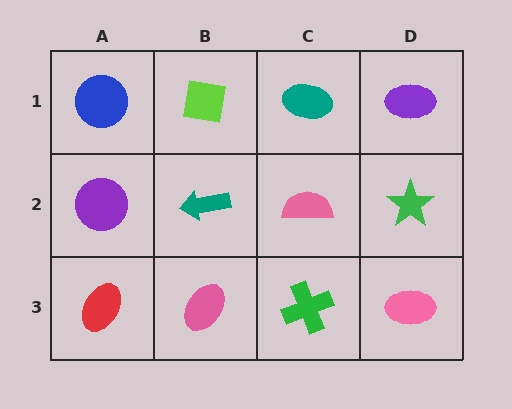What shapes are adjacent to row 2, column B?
A lime square (row 1, column B), a pink ellipse (row 3, column B), a purple circle (row 2, column A), a pink semicircle (row 2, column C).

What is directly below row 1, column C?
A pink semicircle.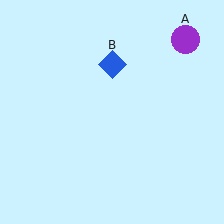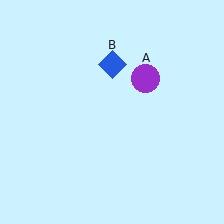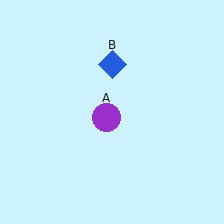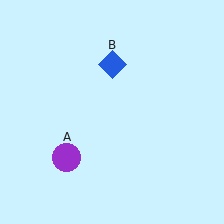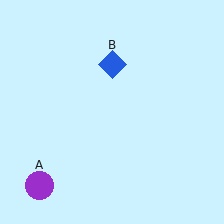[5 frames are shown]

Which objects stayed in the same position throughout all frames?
Blue diamond (object B) remained stationary.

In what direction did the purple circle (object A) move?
The purple circle (object A) moved down and to the left.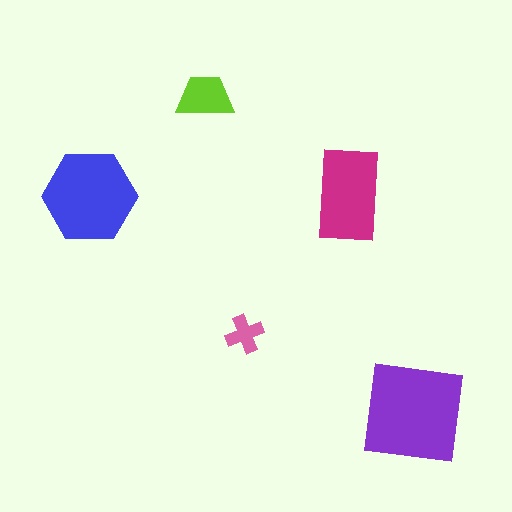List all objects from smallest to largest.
The pink cross, the lime trapezoid, the magenta rectangle, the blue hexagon, the purple square.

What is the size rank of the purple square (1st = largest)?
1st.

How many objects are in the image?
There are 5 objects in the image.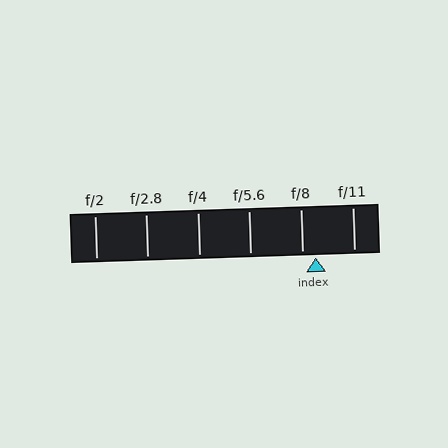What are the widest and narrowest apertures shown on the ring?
The widest aperture shown is f/2 and the narrowest is f/11.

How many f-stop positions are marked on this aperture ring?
There are 6 f-stop positions marked.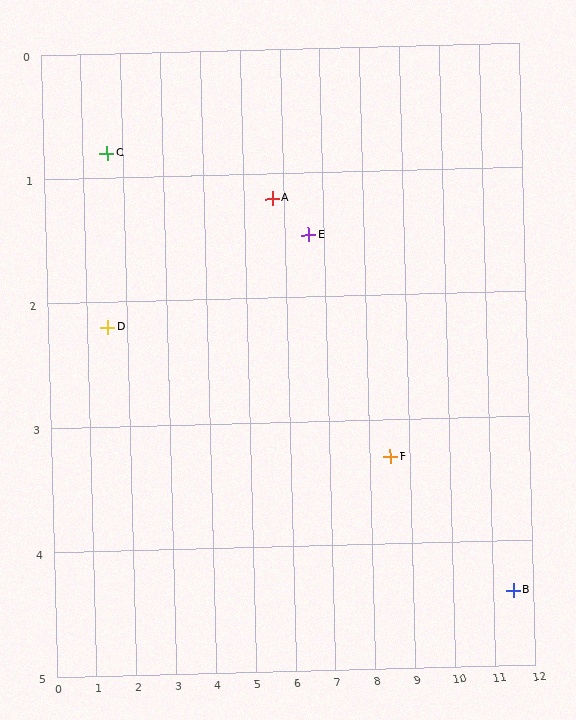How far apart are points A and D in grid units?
Points A and D are about 4.3 grid units apart.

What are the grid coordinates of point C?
Point C is at approximately (1.6, 0.8).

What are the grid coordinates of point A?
Point A is at approximately (5.7, 1.2).